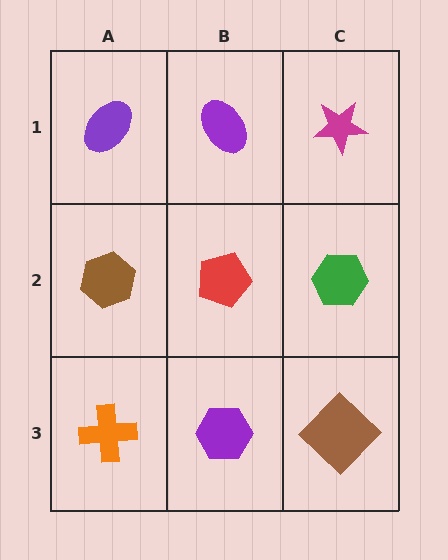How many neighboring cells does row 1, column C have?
2.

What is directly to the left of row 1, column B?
A purple ellipse.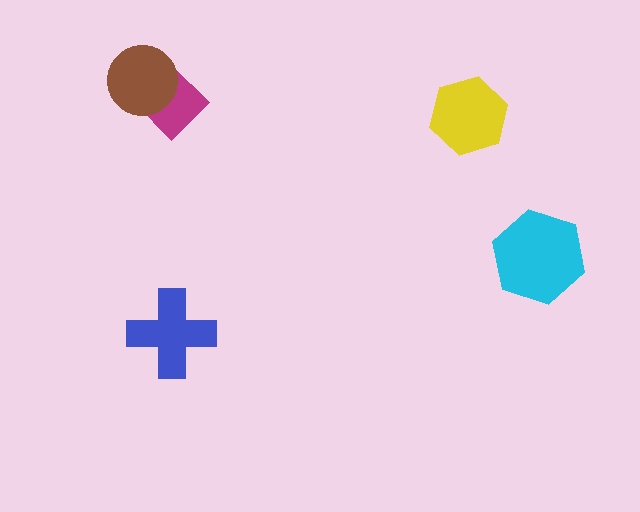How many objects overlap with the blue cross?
0 objects overlap with the blue cross.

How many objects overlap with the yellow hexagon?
0 objects overlap with the yellow hexagon.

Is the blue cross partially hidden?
No, no other shape covers it.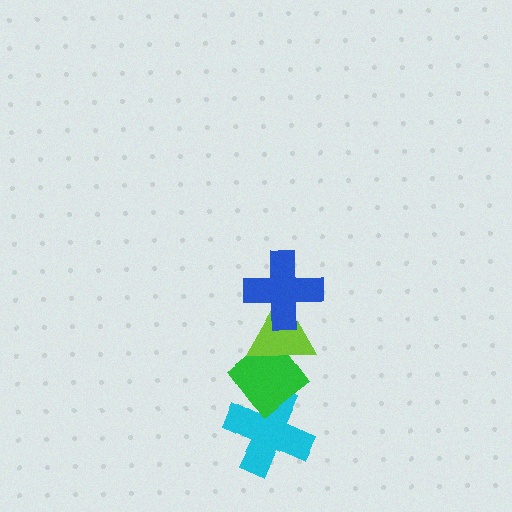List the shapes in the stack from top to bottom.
From top to bottom: the blue cross, the lime triangle, the green diamond, the cyan cross.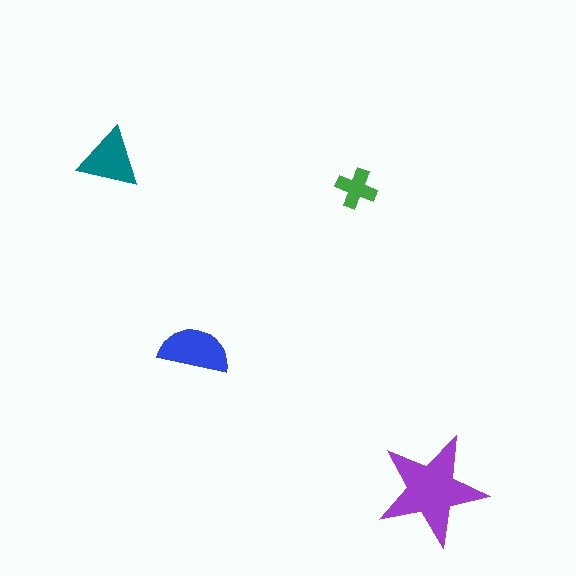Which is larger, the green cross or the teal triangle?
The teal triangle.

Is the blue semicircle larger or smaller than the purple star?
Smaller.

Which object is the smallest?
The green cross.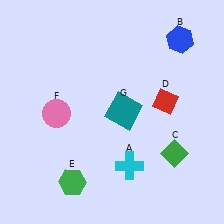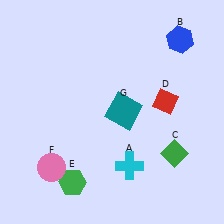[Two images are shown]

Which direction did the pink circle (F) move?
The pink circle (F) moved down.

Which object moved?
The pink circle (F) moved down.